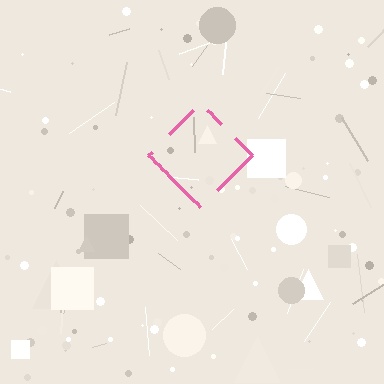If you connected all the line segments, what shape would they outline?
They would outline a diamond.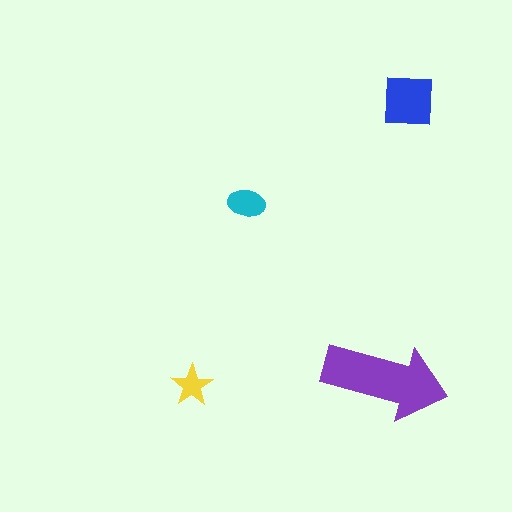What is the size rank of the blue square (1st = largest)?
2nd.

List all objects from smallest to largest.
The yellow star, the cyan ellipse, the blue square, the purple arrow.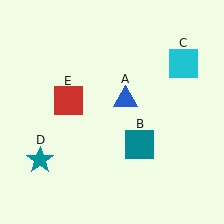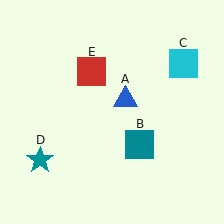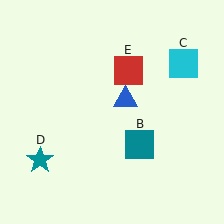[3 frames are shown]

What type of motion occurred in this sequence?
The red square (object E) rotated clockwise around the center of the scene.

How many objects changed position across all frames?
1 object changed position: red square (object E).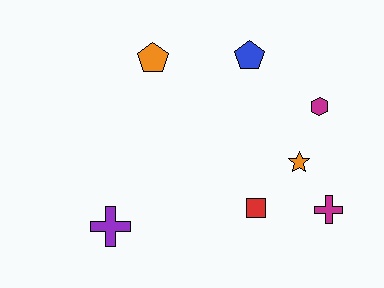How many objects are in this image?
There are 7 objects.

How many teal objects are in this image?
There are no teal objects.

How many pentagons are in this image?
There are 2 pentagons.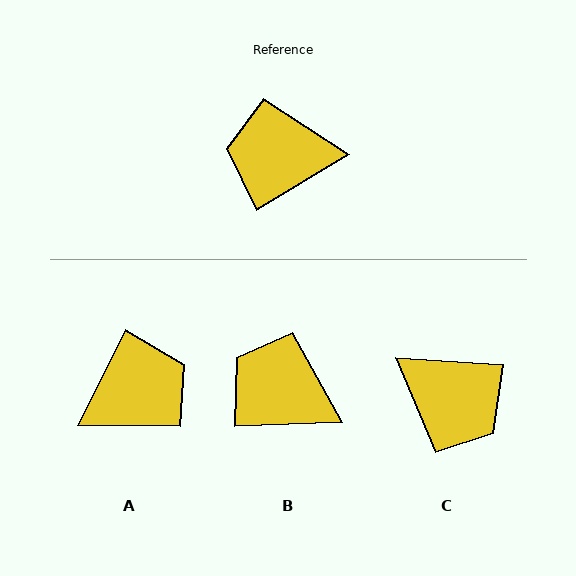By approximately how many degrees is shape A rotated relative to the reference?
Approximately 147 degrees clockwise.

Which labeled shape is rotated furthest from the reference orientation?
A, about 147 degrees away.